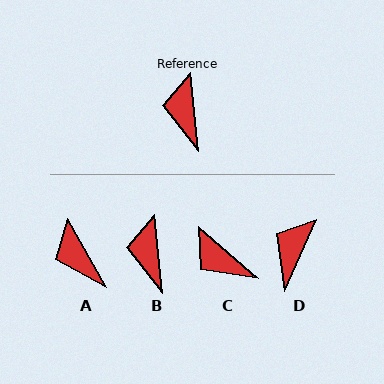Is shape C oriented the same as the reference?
No, it is off by about 43 degrees.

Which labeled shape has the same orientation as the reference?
B.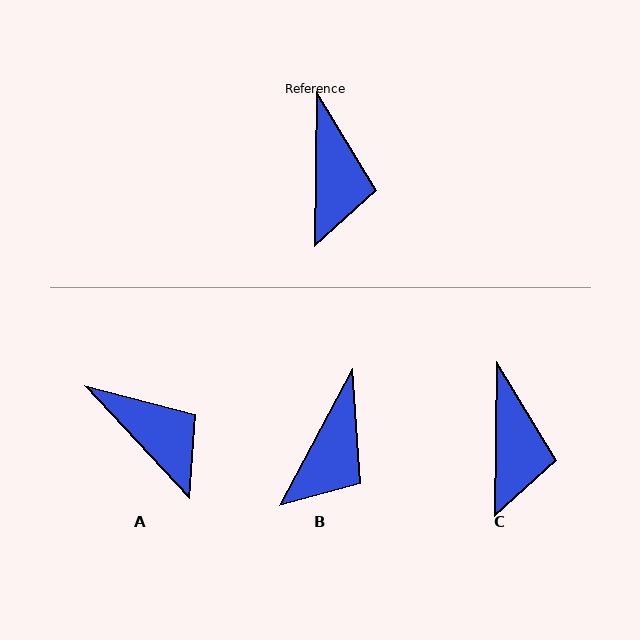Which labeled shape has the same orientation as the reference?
C.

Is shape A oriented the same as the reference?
No, it is off by about 44 degrees.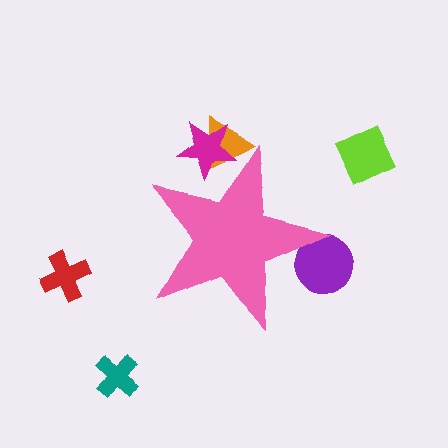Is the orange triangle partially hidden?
Yes, the orange triangle is partially hidden behind the pink star.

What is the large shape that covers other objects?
A pink star.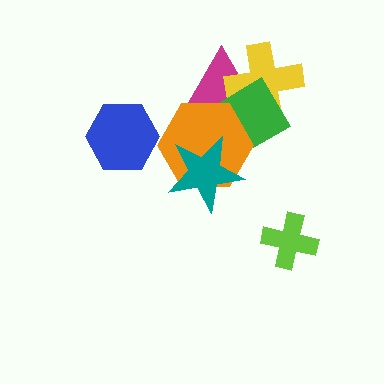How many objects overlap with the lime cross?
0 objects overlap with the lime cross.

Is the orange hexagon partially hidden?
Yes, it is partially covered by another shape.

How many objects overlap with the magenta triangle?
3 objects overlap with the magenta triangle.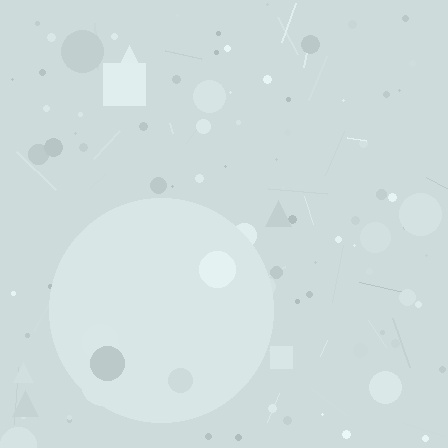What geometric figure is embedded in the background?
A circle is embedded in the background.